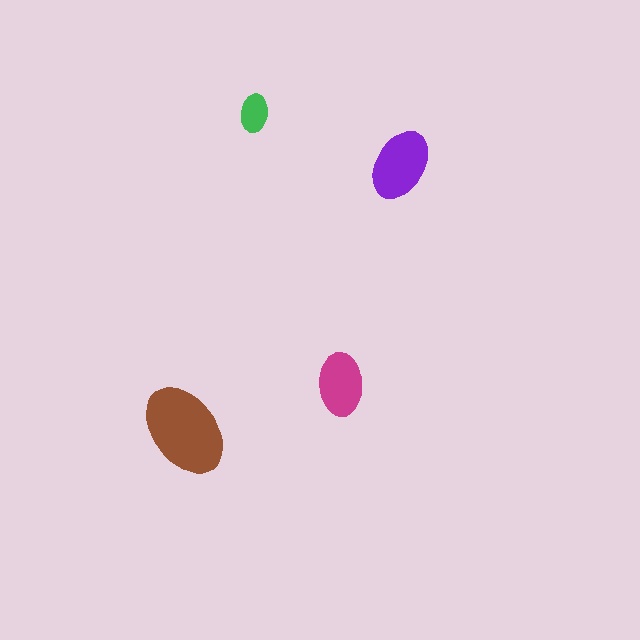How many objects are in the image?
There are 4 objects in the image.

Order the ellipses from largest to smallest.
the brown one, the purple one, the magenta one, the green one.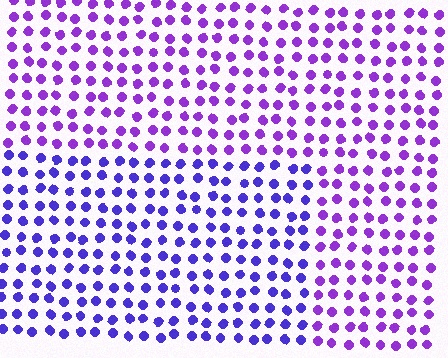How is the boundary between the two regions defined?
The boundary is defined purely by a slight shift in hue (about 28 degrees). Spacing, size, and orientation are identical on both sides.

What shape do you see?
I see a rectangle.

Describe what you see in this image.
The image is filled with small purple elements in a uniform arrangement. A rectangle-shaped region is visible where the elements are tinted to a slightly different hue, forming a subtle color boundary.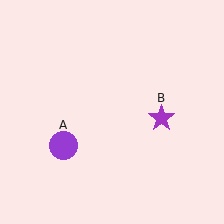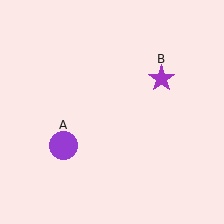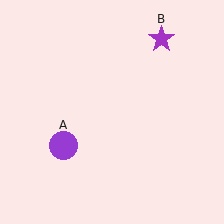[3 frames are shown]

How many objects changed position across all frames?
1 object changed position: purple star (object B).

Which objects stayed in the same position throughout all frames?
Purple circle (object A) remained stationary.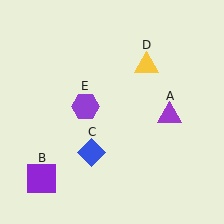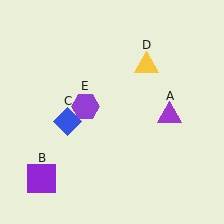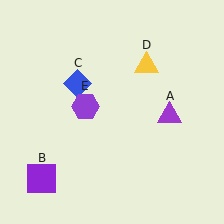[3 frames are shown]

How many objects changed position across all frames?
1 object changed position: blue diamond (object C).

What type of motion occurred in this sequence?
The blue diamond (object C) rotated clockwise around the center of the scene.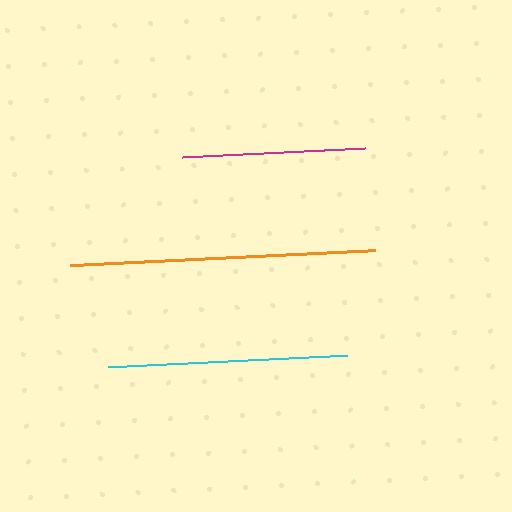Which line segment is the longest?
The orange line is the longest at approximately 305 pixels.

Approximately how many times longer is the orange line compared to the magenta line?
The orange line is approximately 1.7 times the length of the magenta line.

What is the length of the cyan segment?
The cyan segment is approximately 239 pixels long.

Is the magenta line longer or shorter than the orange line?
The orange line is longer than the magenta line.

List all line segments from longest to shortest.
From longest to shortest: orange, cyan, magenta.